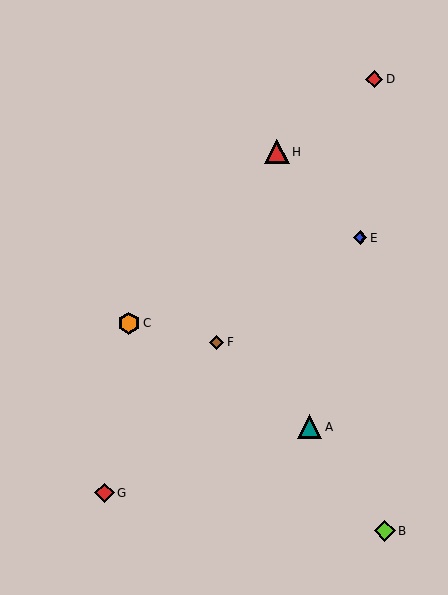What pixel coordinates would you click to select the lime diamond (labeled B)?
Click at (385, 531) to select the lime diamond B.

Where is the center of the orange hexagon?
The center of the orange hexagon is at (129, 323).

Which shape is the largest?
The red triangle (labeled H) is the largest.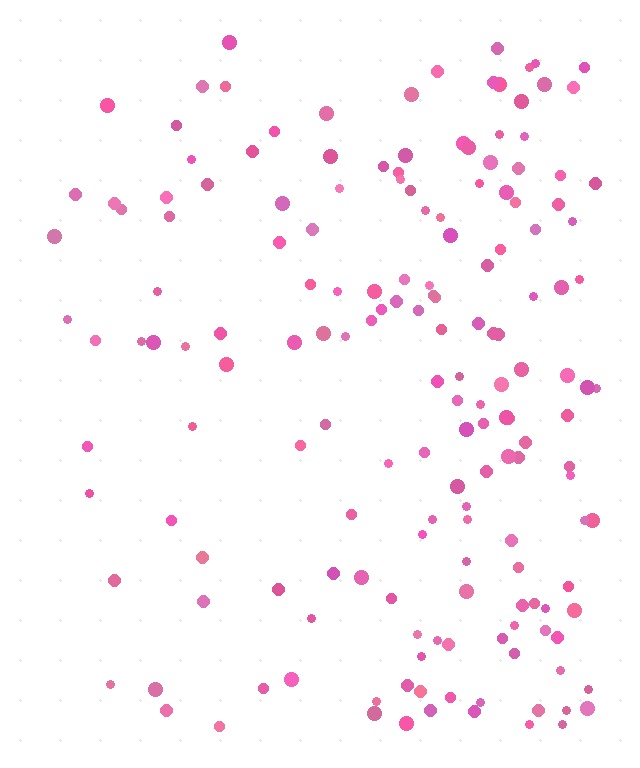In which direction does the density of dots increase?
From left to right, with the right side densest.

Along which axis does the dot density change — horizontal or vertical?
Horizontal.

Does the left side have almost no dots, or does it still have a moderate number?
Still a moderate number, just noticeably fewer than the right.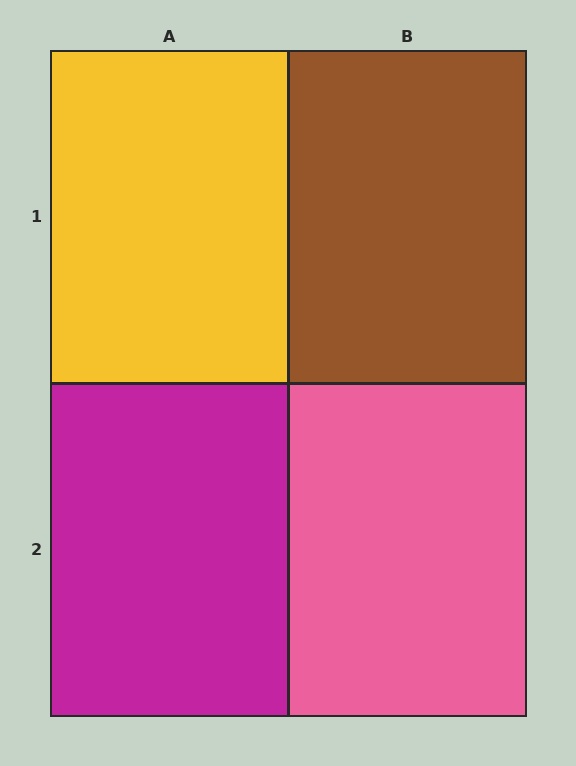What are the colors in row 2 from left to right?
Magenta, pink.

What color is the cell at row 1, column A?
Yellow.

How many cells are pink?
1 cell is pink.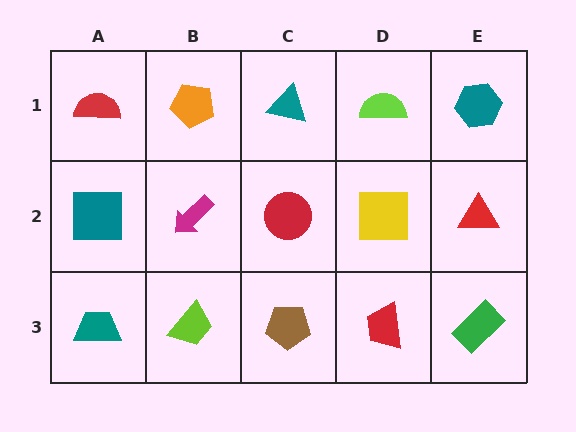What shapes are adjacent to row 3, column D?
A yellow square (row 2, column D), a brown pentagon (row 3, column C), a green rectangle (row 3, column E).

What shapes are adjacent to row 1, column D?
A yellow square (row 2, column D), a teal triangle (row 1, column C), a teal hexagon (row 1, column E).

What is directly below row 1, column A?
A teal square.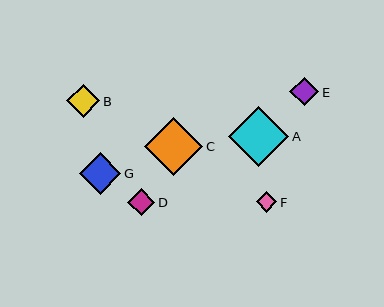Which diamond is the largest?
Diamond A is the largest with a size of approximately 60 pixels.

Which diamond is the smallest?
Diamond F is the smallest with a size of approximately 21 pixels.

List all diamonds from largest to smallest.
From largest to smallest: A, C, G, B, E, D, F.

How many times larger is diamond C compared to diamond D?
Diamond C is approximately 2.1 times the size of diamond D.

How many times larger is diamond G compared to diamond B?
Diamond G is approximately 1.2 times the size of diamond B.